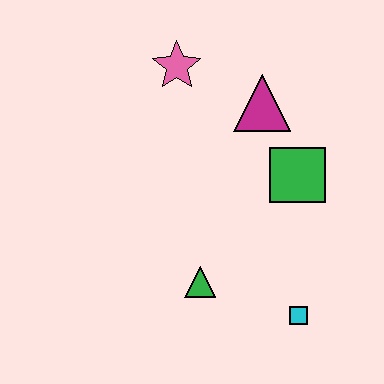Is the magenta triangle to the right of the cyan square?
No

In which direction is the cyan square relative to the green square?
The cyan square is below the green square.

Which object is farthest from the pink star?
The cyan square is farthest from the pink star.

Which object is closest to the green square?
The magenta triangle is closest to the green square.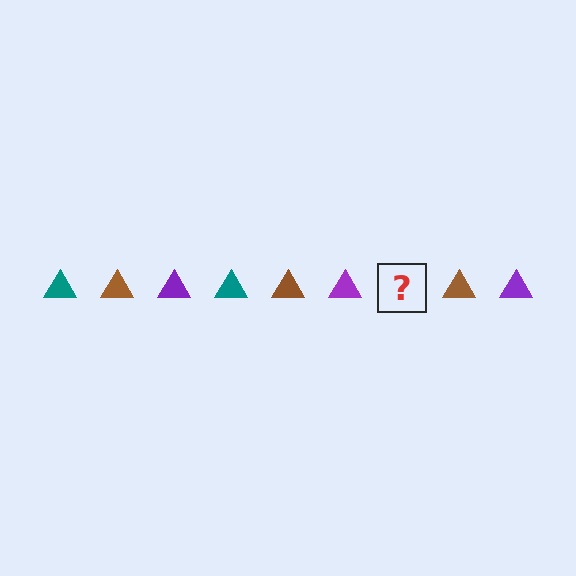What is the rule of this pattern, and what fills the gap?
The rule is that the pattern cycles through teal, brown, purple triangles. The gap should be filled with a teal triangle.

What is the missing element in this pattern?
The missing element is a teal triangle.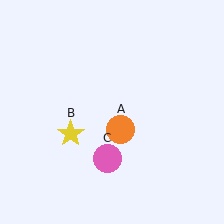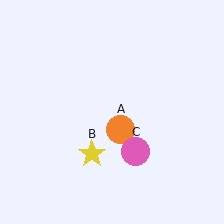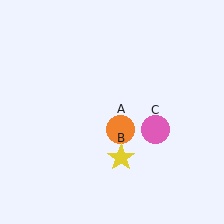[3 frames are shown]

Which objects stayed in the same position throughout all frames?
Orange circle (object A) remained stationary.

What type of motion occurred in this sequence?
The yellow star (object B), pink circle (object C) rotated counterclockwise around the center of the scene.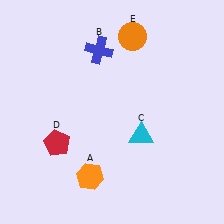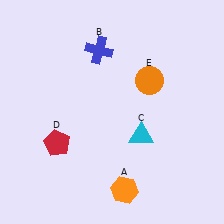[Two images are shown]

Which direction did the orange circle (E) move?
The orange circle (E) moved down.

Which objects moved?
The objects that moved are: the orange hexagon (A), the orange circle (E).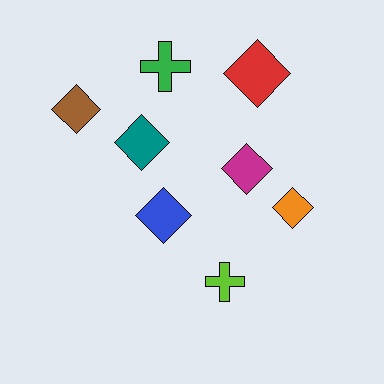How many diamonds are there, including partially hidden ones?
There are 6 diamonds.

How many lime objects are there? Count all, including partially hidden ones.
There is 1 lime object.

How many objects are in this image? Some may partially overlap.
There are 8 objects.